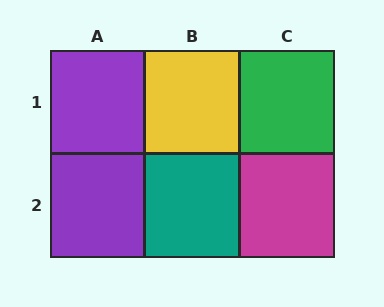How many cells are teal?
1 cell is teal.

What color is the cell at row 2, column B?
Teal.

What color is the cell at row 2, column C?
Magenta.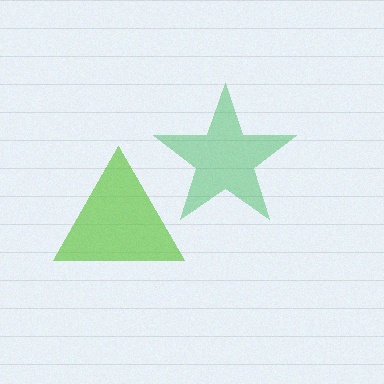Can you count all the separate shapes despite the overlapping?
Yes, there are 2 separate shapes.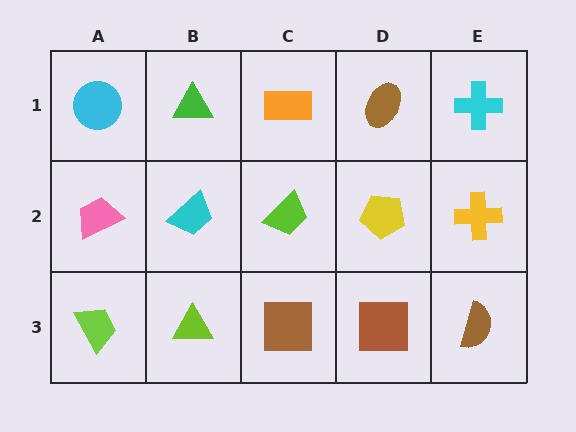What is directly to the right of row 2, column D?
A yellow cross.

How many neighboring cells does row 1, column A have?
2.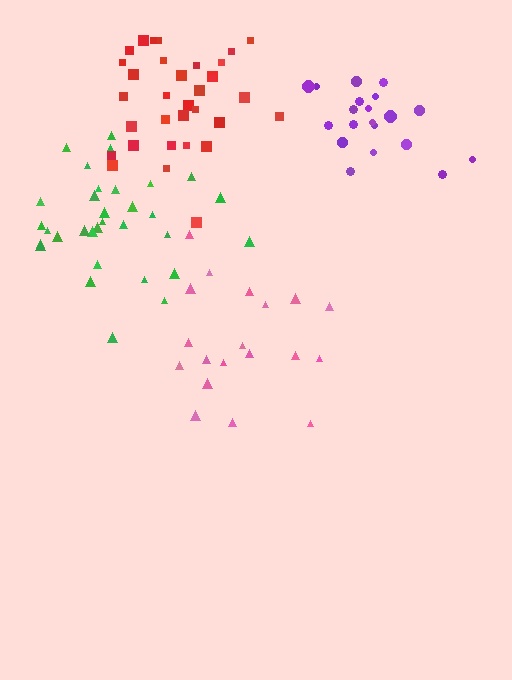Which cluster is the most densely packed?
Red.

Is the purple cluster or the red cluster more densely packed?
Red.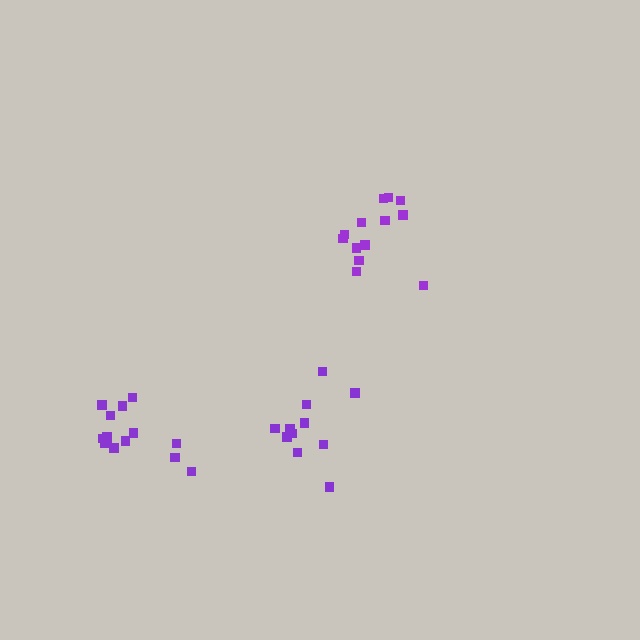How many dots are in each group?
Group 1: 13 dots, Group 2: 14 dots, Group 3: 11 dots (38 total).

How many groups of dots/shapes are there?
There are 3 groups.